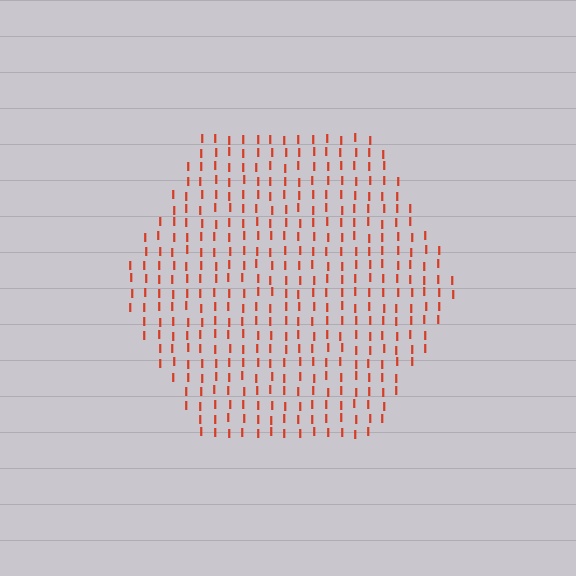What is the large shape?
The large shape is a hexagon.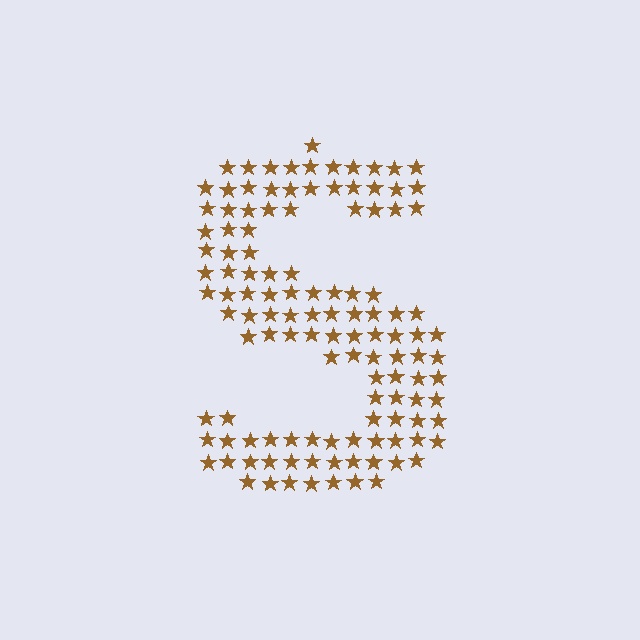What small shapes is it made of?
It is made of small stars.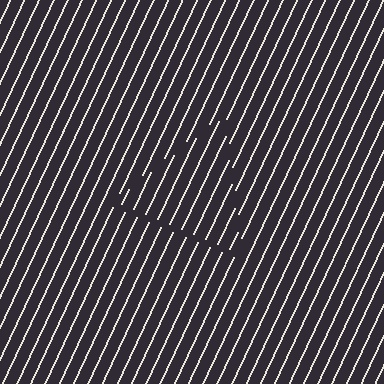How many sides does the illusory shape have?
3 sides — the line-ends trace a triangle.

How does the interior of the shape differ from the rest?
The interior of the shape contains the same grating, shifted by half a period — the contour is defined by the phase discontinuity where line-ends from the inner and outer gratings abut.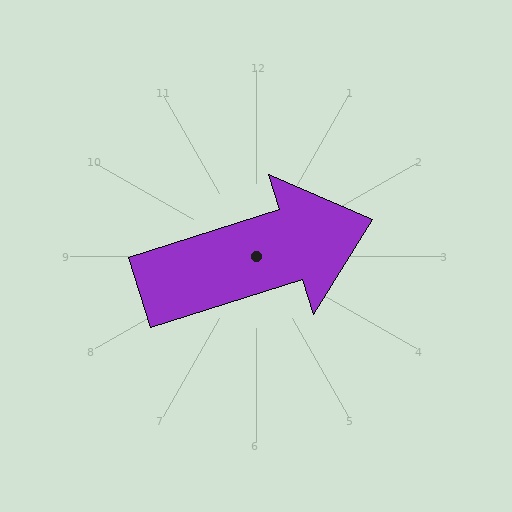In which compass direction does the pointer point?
East.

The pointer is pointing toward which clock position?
Roughly 2 o'clock.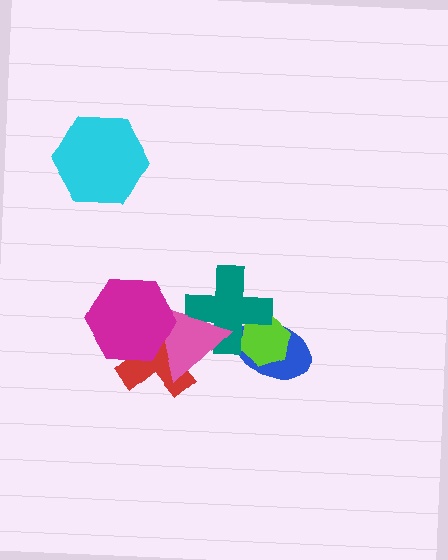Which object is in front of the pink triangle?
The magenta hexagon is in front of the pink triangle.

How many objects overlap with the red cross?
2 objects overlap with the red cross.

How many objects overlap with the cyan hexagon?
0 objects overlap with the cyan hexagon.